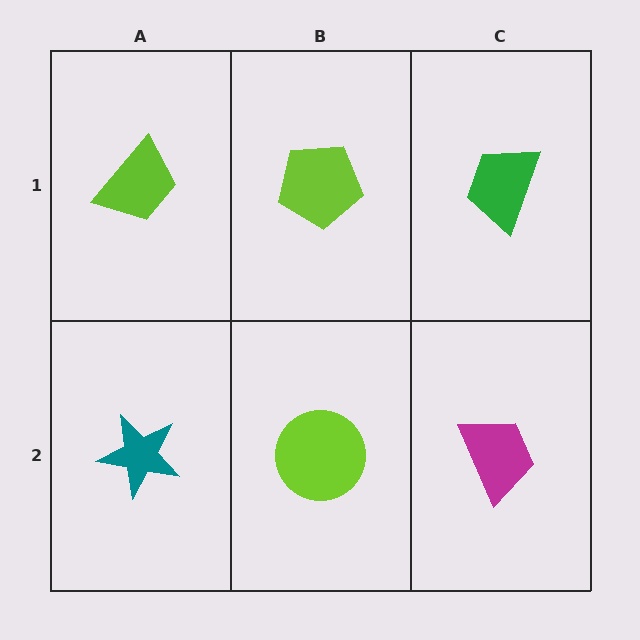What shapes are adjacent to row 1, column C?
A magenta trapezoid (row 2, column C), a lime pentagon (row 1, column B).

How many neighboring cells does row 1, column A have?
2.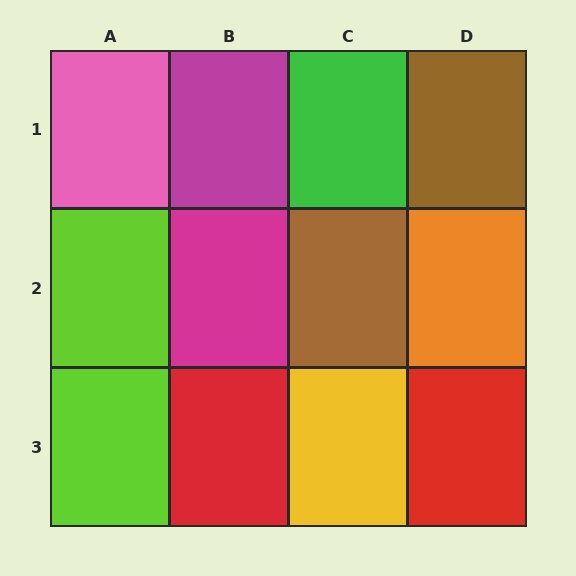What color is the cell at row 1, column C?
Green.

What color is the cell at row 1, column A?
Pink.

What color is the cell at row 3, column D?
Red.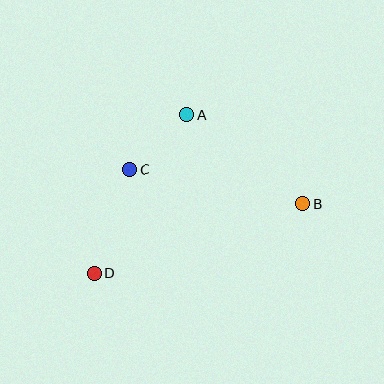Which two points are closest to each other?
Points A and C are closest to each other.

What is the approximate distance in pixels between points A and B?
The distance between A and B is approximately 146 pixels.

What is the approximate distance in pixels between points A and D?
The distance between A and D is approximately 184 pixels.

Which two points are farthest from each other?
Points B and D are farthest from each other.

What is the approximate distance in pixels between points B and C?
The distance between B and C is approximately 177 pixels.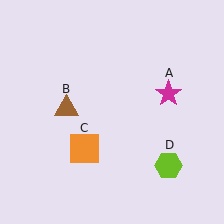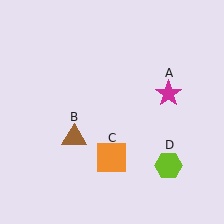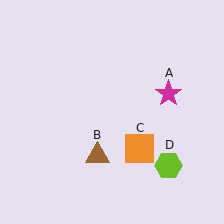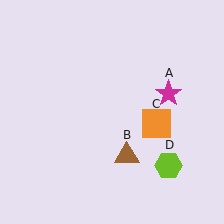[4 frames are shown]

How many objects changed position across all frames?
2 objects changed position: brown triangle (object B), orange square (object C).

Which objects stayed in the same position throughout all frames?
Magenta star (object A) and lime hexagon (object D) remained stationary.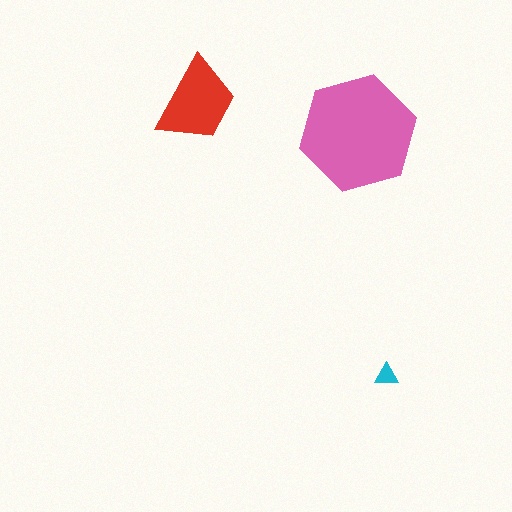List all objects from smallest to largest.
The cyan triangle, the red trapezoid, the pink hexagon.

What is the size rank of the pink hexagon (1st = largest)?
1st.